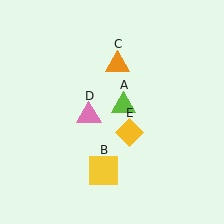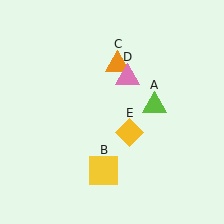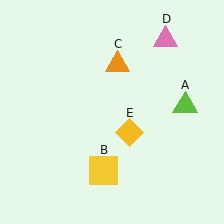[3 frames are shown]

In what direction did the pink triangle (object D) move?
The pink triangle (object D) moved up and to the right.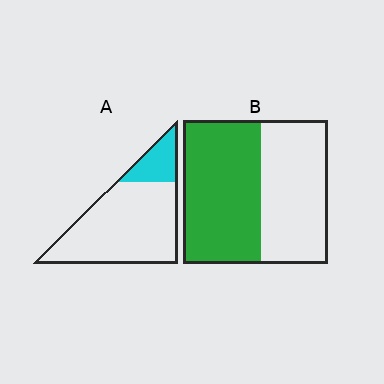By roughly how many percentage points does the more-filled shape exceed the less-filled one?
By roughly 35 percentage points (B over A).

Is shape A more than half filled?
No.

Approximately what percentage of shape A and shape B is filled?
A is approximately 20% and B is approximately 55%.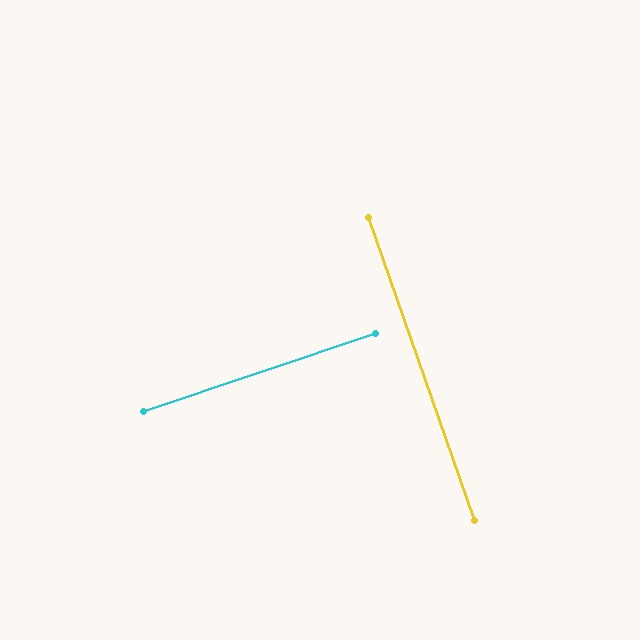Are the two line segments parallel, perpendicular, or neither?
Perpendicular — they meet at approximately 89°.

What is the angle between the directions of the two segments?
Approximately 89 degrees.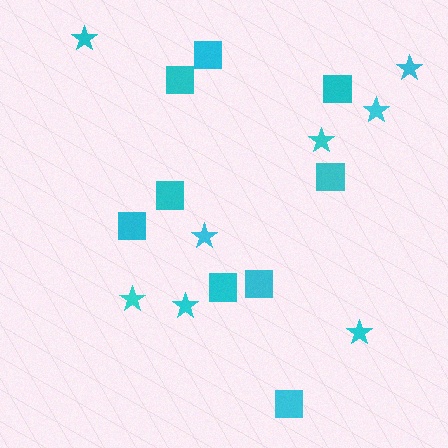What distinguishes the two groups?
There are 2 groups: one group of stars (8) and one group of squares (9).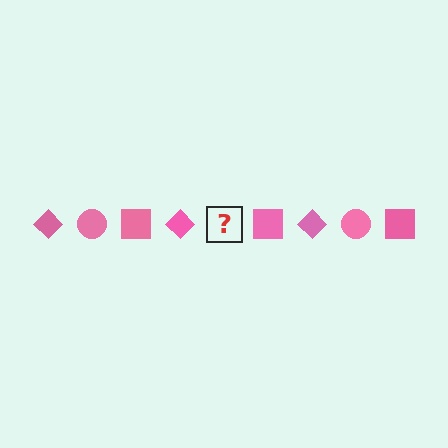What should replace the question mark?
The question mark should be replaced with a pink circle.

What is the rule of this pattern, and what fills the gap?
The rule is that the pattern cycles through diamond, circle, square shapes in pink. The gap should be filled with a pink circle.